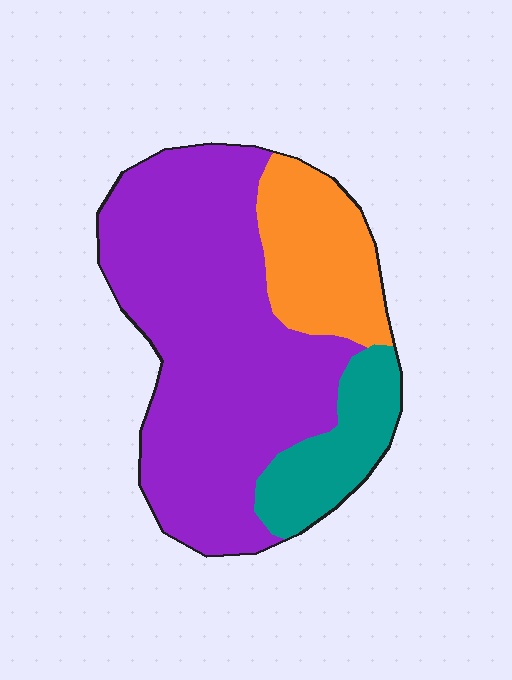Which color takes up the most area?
Purple, at roughly 65%.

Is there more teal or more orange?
Orange.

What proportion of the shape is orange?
Orange covers 20% of the shape.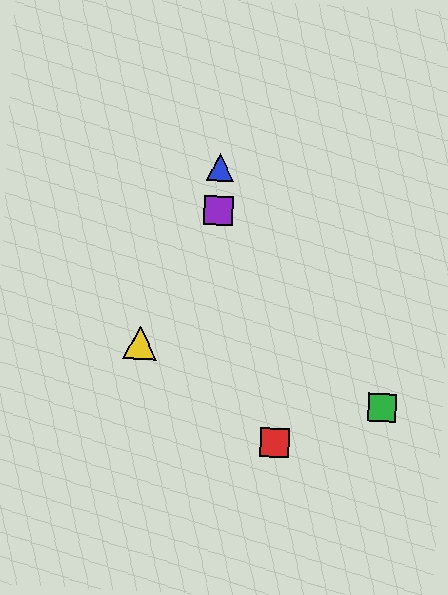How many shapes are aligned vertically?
2 shapes (the blue triangle, the purple square) are aligned vertically.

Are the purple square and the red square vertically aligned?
No, the purple square is at x≈218 and the red square is at x≈275.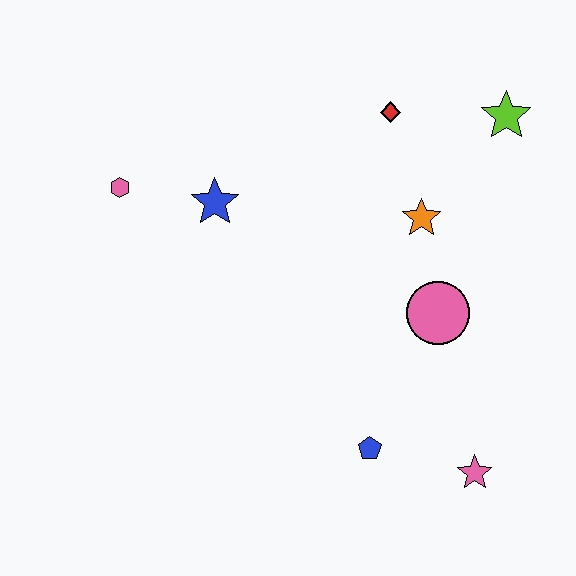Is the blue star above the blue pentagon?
Yes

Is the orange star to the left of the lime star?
Yes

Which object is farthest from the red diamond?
The pink star is farthest from the red diamond.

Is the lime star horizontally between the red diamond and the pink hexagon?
No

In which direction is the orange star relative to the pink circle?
The orange star is above the pink circle.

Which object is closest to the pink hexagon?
The blue star is closest to the pink hexagon.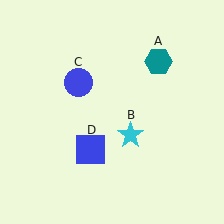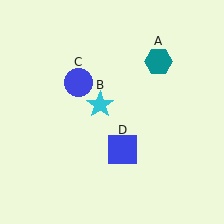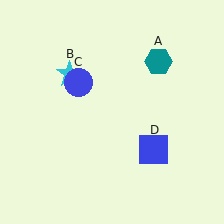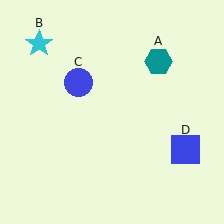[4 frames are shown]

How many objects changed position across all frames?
2 objects changed position: cyan star (object B), blue square (object D).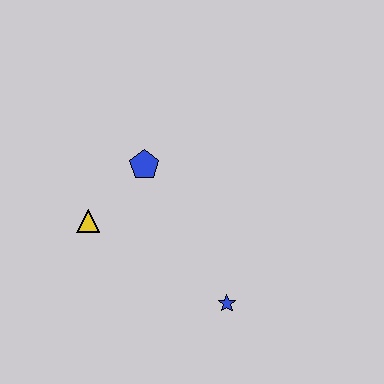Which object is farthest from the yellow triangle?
The blue star is farthest from the yellow triangle.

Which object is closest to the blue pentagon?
The yellow triangle is closest to the blue pentagon.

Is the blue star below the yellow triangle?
Yes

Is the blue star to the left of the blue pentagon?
No